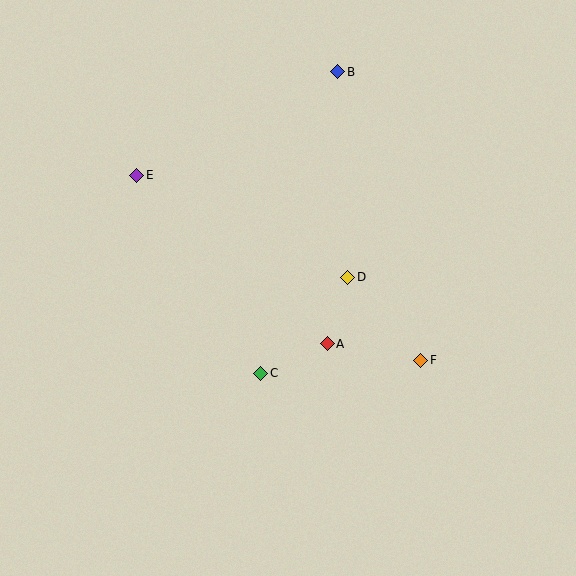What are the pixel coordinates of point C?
Point C is at (261, 373).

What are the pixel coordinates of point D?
Point D is at (348, 277).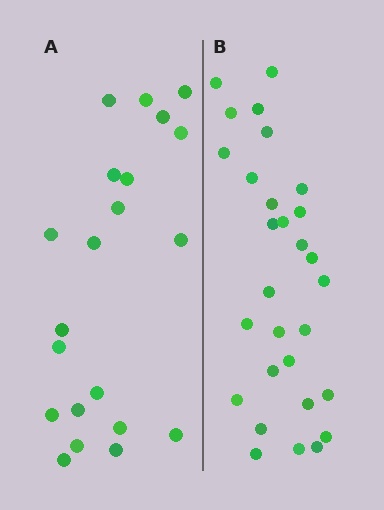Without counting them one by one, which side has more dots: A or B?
Region B (the right region) has more dots.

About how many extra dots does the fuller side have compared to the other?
Region B has roughly 8 or so more dots than region A.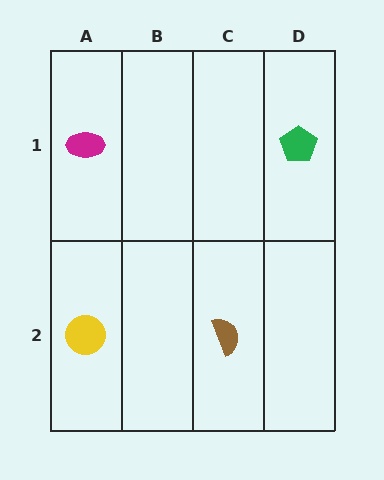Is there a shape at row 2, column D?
No, that cell is empty.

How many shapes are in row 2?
2 shapes.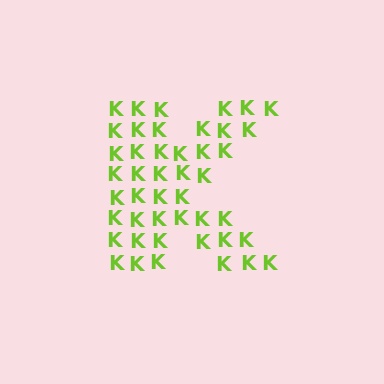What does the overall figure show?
The overall figure shows the letter K.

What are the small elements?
The small elements are letter K's.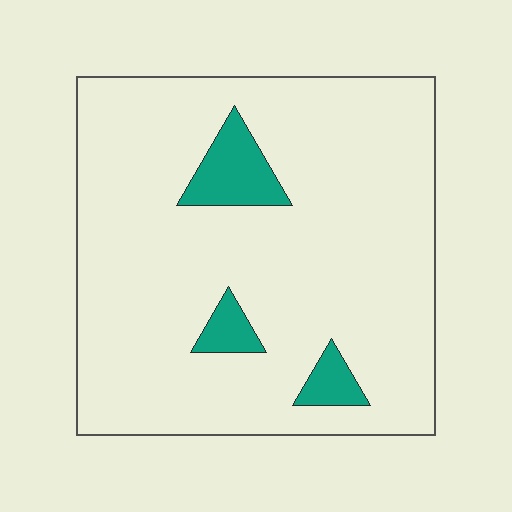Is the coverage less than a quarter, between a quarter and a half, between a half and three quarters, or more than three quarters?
Less than a quarter.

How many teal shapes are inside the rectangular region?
3.